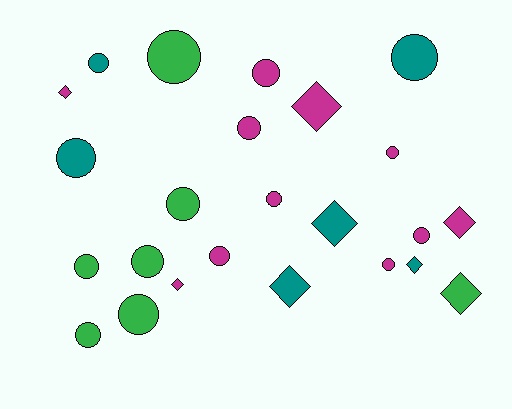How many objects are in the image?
There are 24 objects.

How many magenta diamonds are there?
There are 4 magenta diamonds.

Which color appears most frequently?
Magenta, with 11 objects.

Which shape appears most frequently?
Circle, with 16 objects.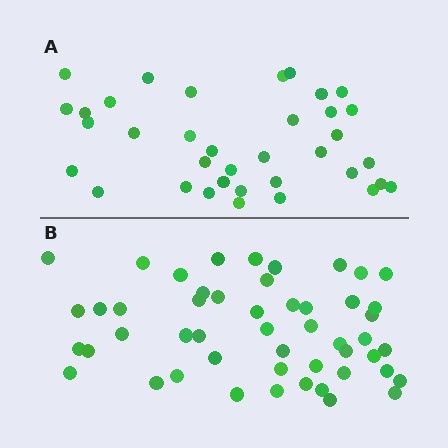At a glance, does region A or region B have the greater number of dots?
Region B (the bottom region) has more dots.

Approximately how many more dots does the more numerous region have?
Region B has approximately 15 more dots than region A.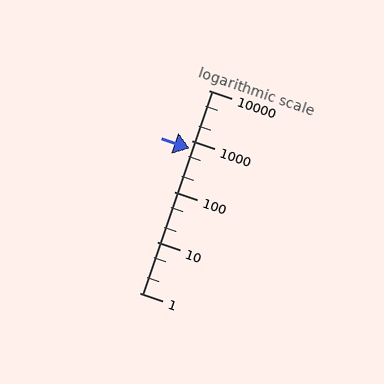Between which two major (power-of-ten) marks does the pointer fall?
The pointer is between 100 and 1000.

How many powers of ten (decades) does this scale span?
The scale spans 4 decades, from 1 to 10000.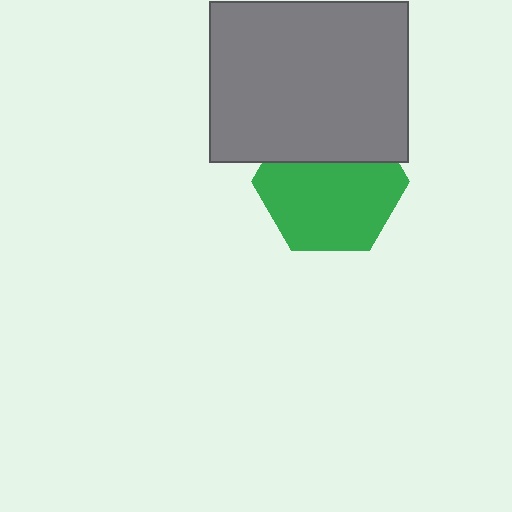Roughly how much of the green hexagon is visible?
Most of it is visible (roughly 67%).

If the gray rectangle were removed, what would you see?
You would see the complete green hexagon.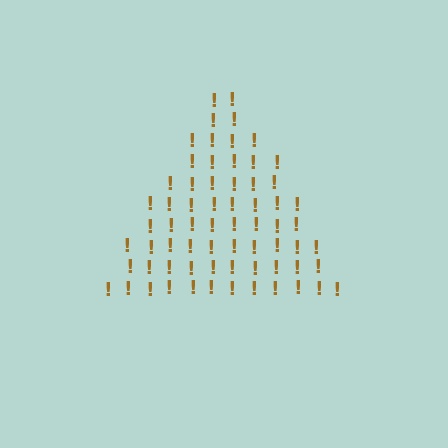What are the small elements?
The small elements are exclamation marks.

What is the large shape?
The large shape is a triangle.